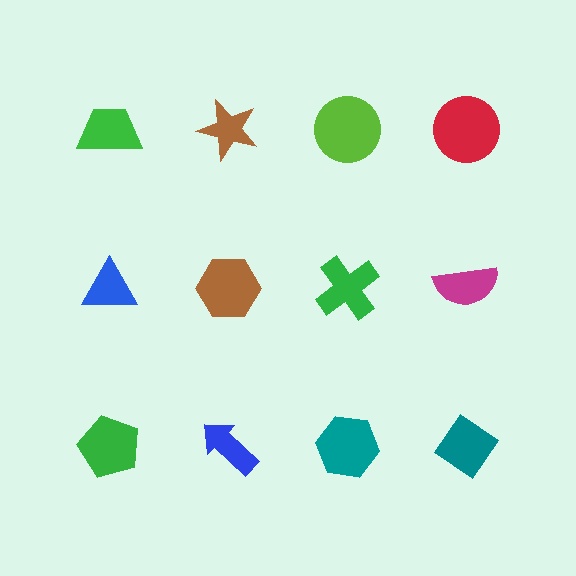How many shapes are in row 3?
4 shapes.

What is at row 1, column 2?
A brown star.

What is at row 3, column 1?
A green pentagon.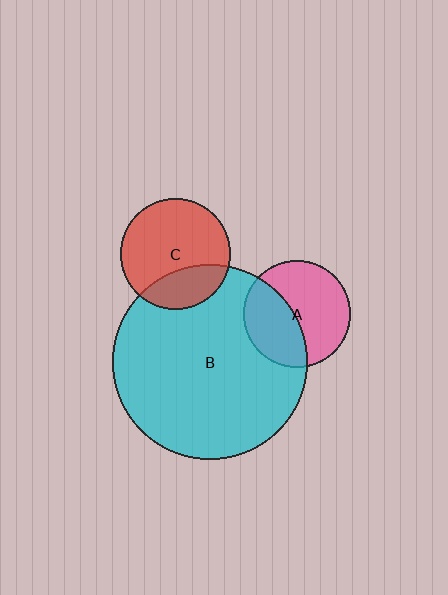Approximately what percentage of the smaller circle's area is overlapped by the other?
Approximately 25%.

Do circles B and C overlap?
Yes.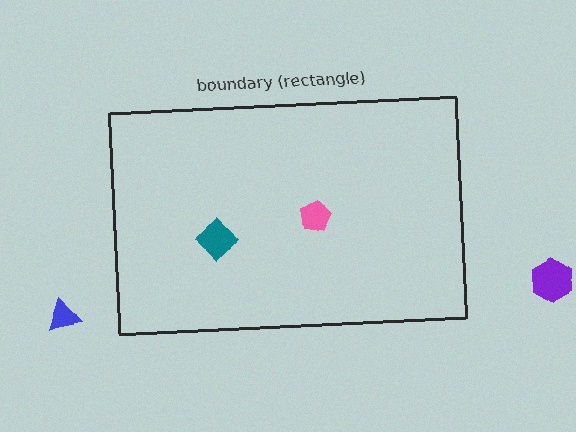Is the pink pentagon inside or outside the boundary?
Inside.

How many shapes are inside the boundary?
2 inside, 2 outside.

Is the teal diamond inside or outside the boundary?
Inside.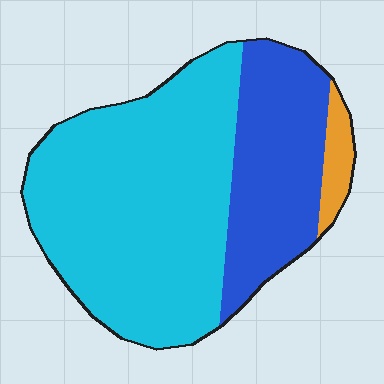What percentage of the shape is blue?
Blue takes up between a sixth and a third of the shape.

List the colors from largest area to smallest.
From largest to smallest: cyan, blue, orange.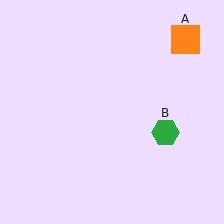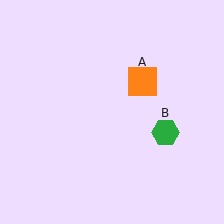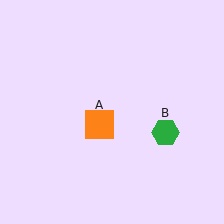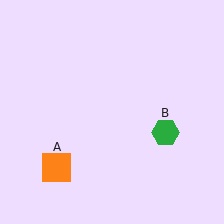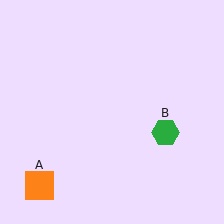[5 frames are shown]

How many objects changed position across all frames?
1 object changed position: orange square (object A).